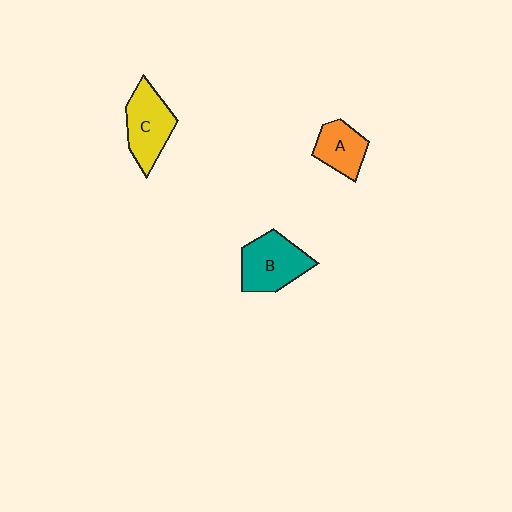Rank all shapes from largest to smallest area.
From largest to smallest: B (teal), C (yellow), A (orange).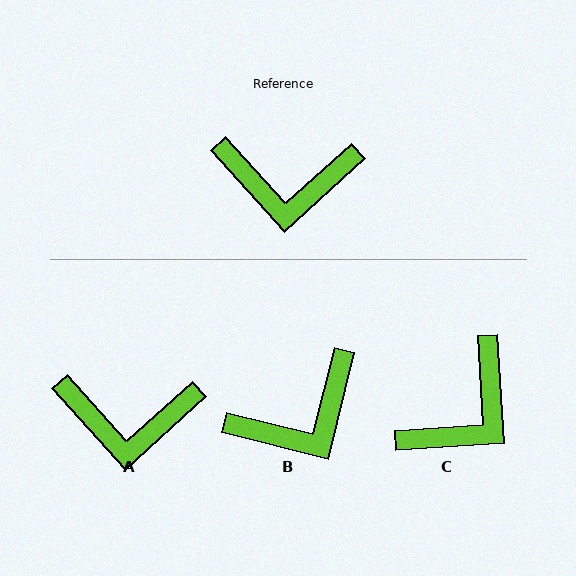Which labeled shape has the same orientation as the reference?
A.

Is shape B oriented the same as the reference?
No, it is off by about 34 degrees.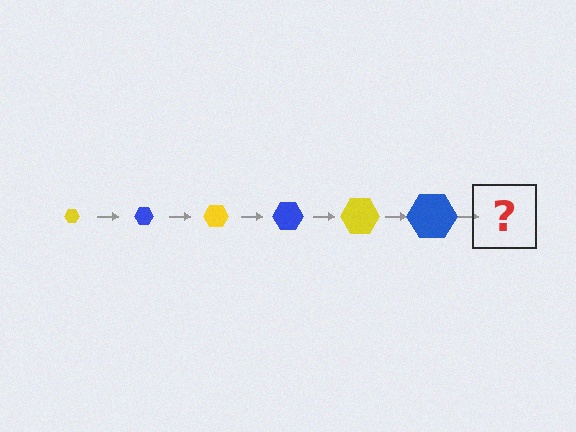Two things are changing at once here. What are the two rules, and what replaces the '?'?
The two rules are that the hexagon grows larger each step and the color cycles through yellow and blue. The '?' should be a yellow hexagon, larger than the previous one.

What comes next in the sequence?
The next element should be a yellow hexagon, larger than the previous one.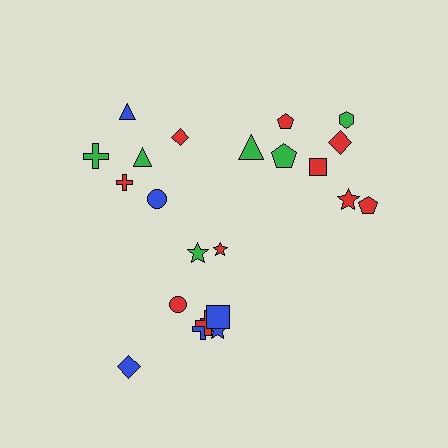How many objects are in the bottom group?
There are 8 objects.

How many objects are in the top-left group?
There are 6 objects.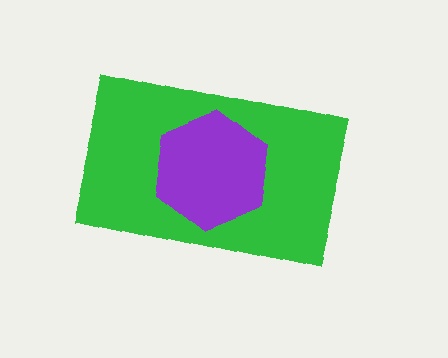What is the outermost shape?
The green rectangle.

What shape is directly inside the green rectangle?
The purple hexagon.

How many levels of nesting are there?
2.